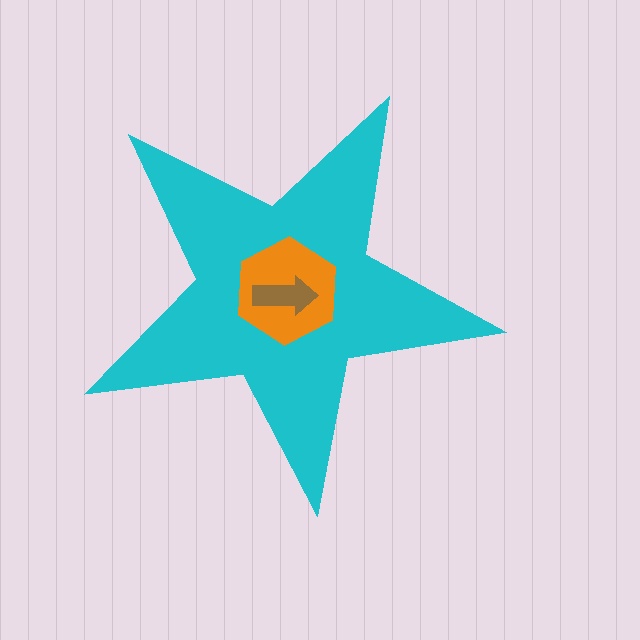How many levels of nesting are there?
3.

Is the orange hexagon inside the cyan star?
Yes.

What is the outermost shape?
The cyan star.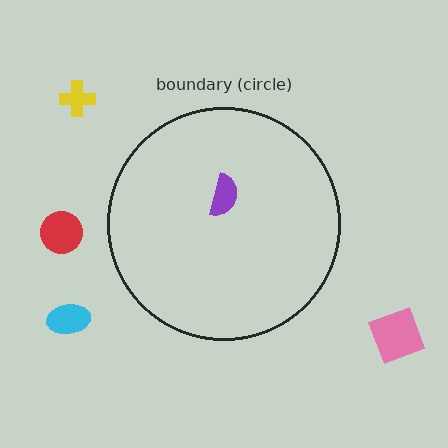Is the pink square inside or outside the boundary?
Outside.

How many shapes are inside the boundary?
1 inside, 4 outside.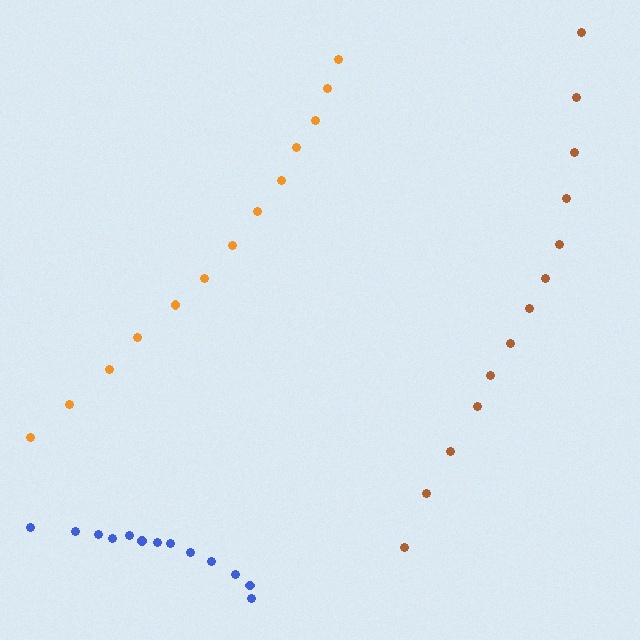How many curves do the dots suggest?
There are 3 distinct paths.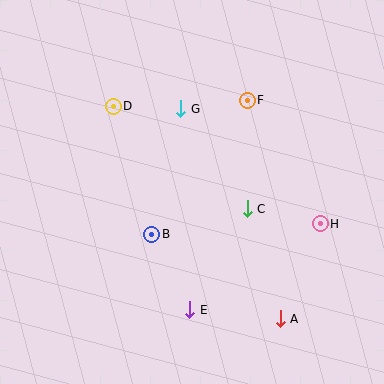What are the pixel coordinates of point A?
Point A is at (280, 319).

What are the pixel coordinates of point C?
Point C is at (247, 209).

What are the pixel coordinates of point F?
Point F is at (247, 100).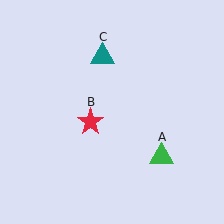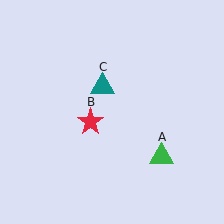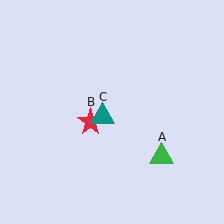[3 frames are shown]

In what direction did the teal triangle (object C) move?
The teal triangle (object C) moved down.